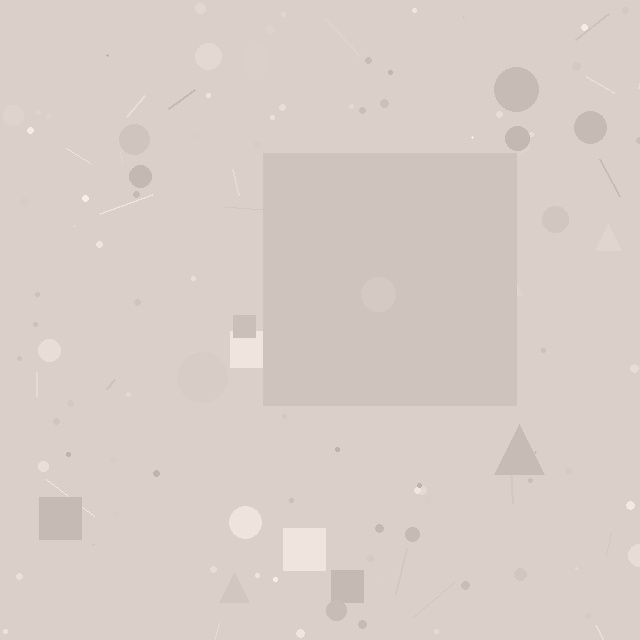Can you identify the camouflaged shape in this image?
The camouflaged shape is a square.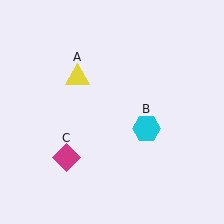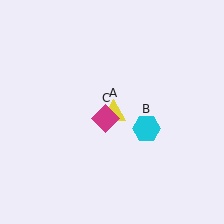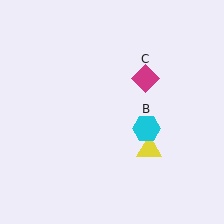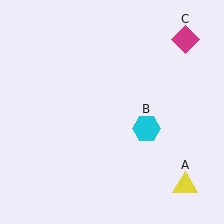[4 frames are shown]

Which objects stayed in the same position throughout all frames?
Cyan hexagon (object B) remained stationary.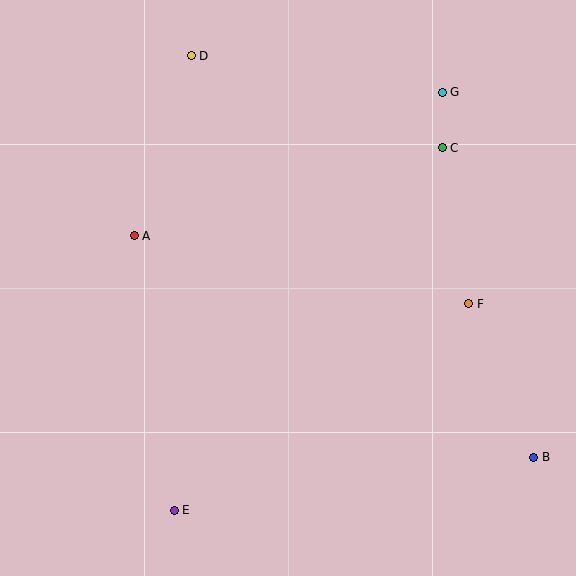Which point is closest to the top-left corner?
Point D is closest to the top-left corner.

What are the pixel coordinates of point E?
Point E is at (174, 510).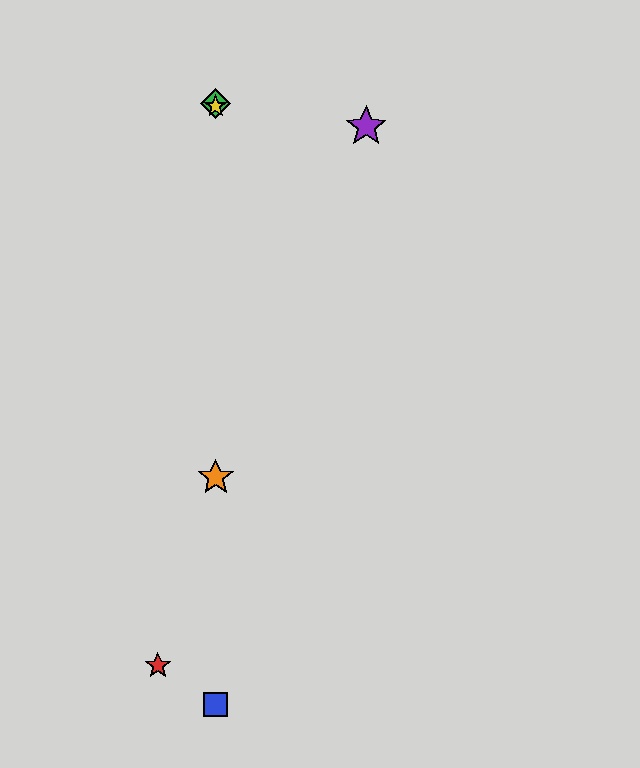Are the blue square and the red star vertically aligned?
No, the blue square is at x≈216 and the red star is at x≈158.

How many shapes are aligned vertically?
4 shapes (the blue square, the green diamond, the yellow star, the orange star) are aligned vertically.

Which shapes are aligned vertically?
The blue square, the green diamond, the yellow star, the orange star are aligned vertically.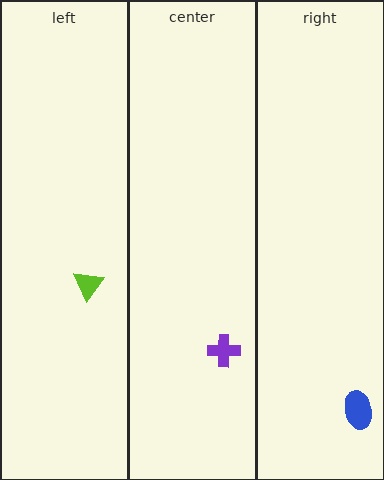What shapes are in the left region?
The lime triangle.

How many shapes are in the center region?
1.